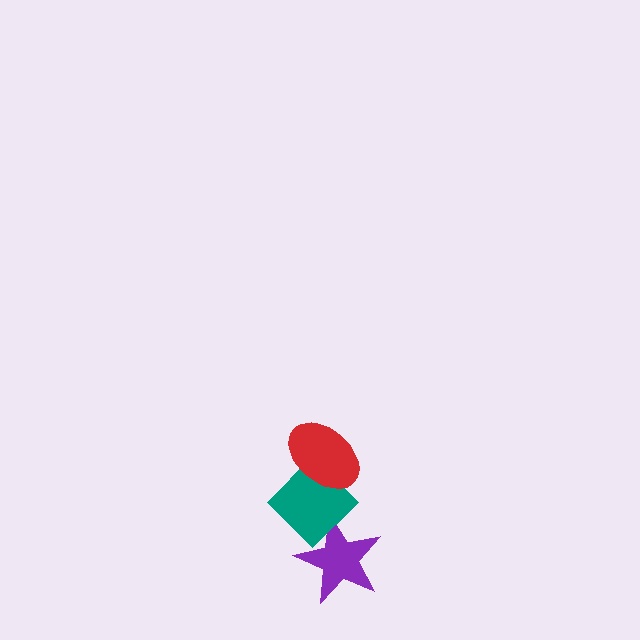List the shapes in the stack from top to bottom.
From top to bottom: the red ellipse, the teal diamond, the purple star.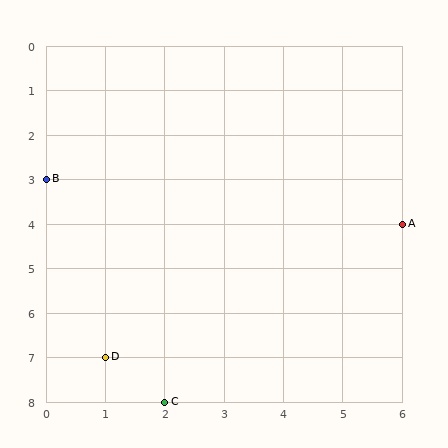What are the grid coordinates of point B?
Point B is at grid coordinates (0, 3).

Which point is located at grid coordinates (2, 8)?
Point C is at (2, 8).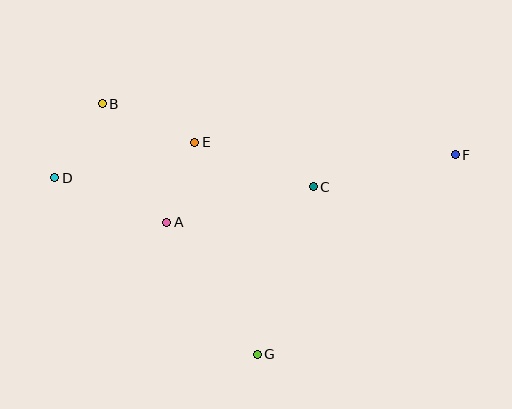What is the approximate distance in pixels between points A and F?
The distance between A and F is approximately 296 pixels.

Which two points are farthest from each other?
Points D and F are farthest from each other.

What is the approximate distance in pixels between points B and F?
The distance between B and F is approximately 357 pixels.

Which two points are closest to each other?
Points A and E are closest to each other.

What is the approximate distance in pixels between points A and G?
The distance between A and G is approximately 160 pixels.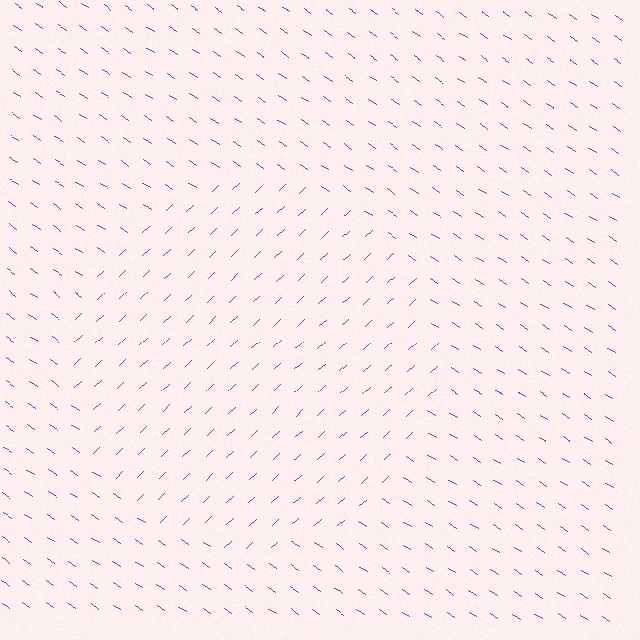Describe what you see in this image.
The image is filled with small purple line segments. A circle region in the image has lines oriented differently from the surrounding lines, creating a visible texture boundary.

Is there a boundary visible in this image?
Yes, there is a texture boundary formed by a change in line orientation.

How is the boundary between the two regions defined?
The boundary is defined purely by a change in line orientation (approximately 76 degrees difference). All lines are the same color and thickness.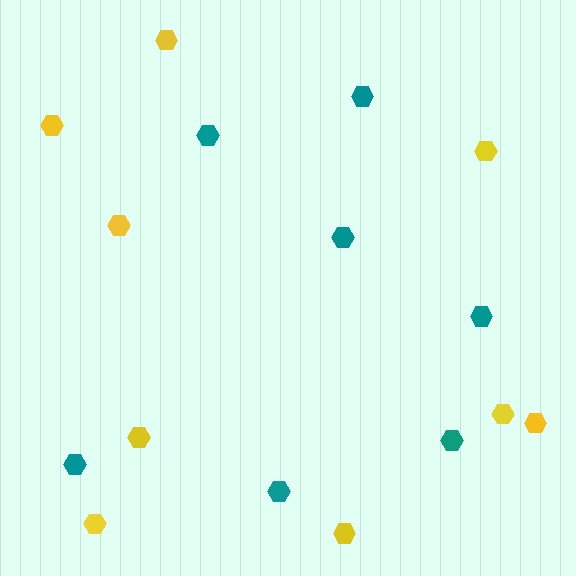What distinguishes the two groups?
There are 2 groups: one group of teal hexagons (7) and one group of yellow hexagons (9).